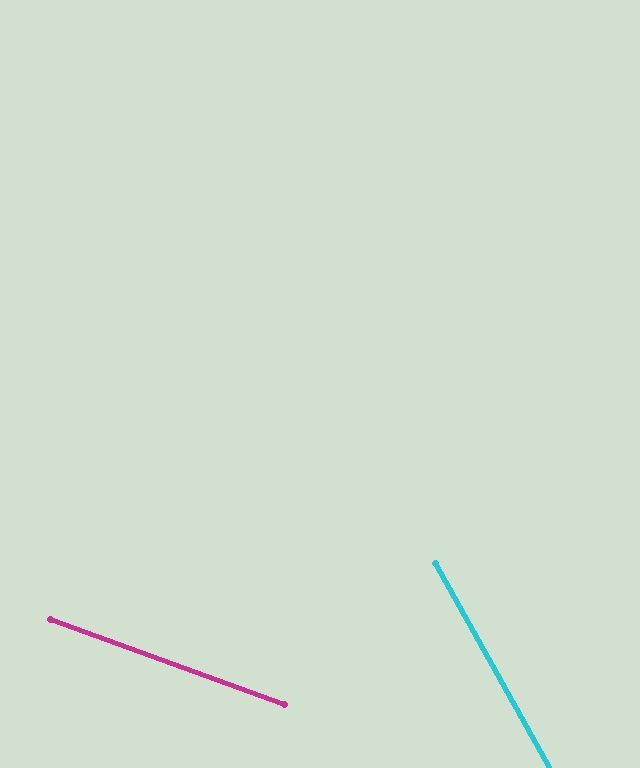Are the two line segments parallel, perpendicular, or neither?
Neither parallel nor perpendicular — they differ by about 41°.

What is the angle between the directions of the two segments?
Approximately 41 degrees.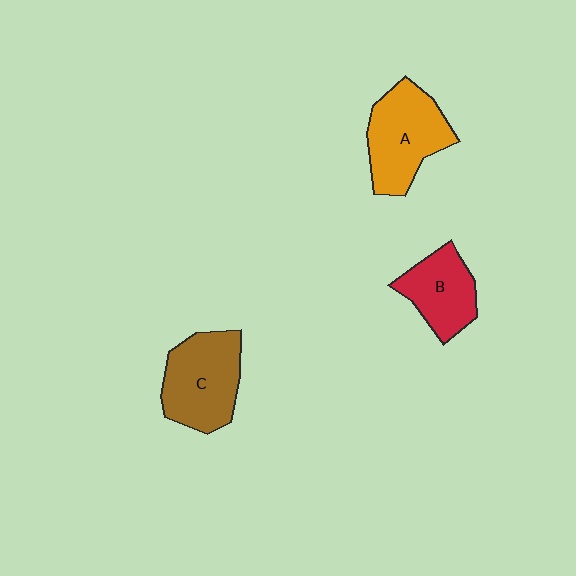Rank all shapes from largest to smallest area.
From largest to smallest: A (orange), C (brown), B (red).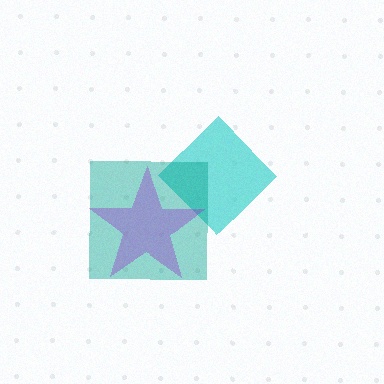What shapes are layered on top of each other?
The layered shapes are: a cyan diamond, a teal square, a purple star.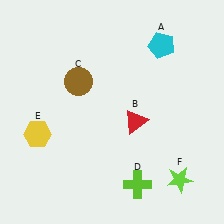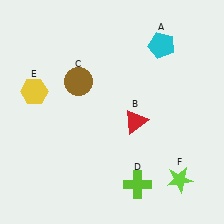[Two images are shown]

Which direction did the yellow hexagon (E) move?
The yellow hexagon (E) moved up.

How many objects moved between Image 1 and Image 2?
1 object moved between the two images.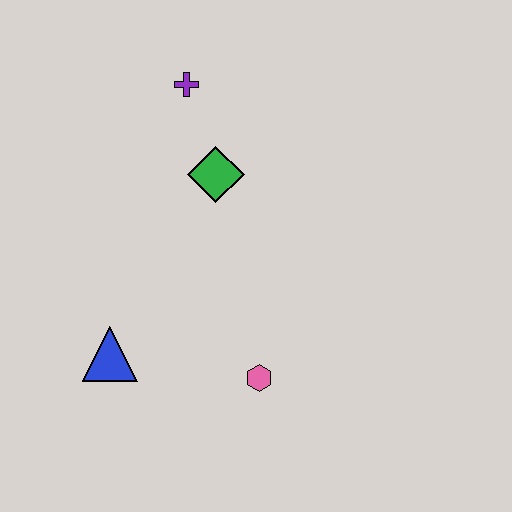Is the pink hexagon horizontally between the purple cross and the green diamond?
No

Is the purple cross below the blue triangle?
No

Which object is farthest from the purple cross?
The pink hexagon is farthest from the purple cross.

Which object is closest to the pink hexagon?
The blue triangle is closest to the pink hexagon.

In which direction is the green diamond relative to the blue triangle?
The green diamond is above the blue triangle.